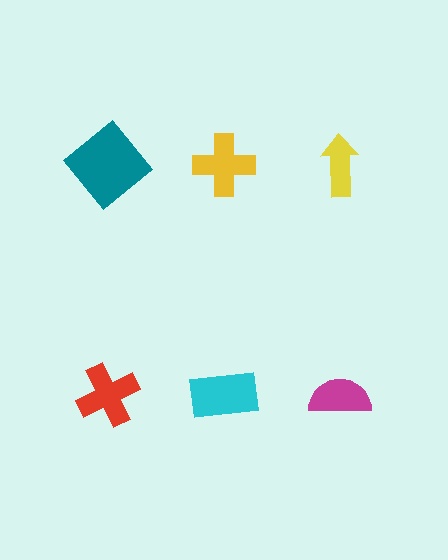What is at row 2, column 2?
A cyan rectangle.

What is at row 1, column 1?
A teal diamond.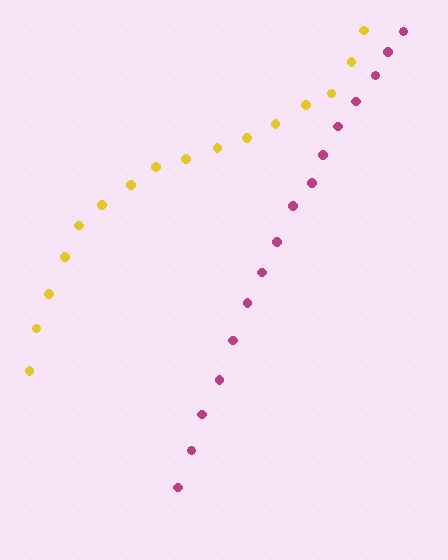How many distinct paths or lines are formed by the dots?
There are 2 distinct paths.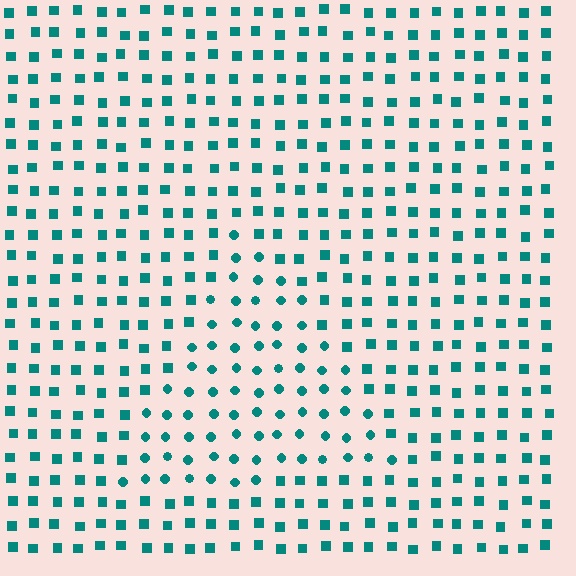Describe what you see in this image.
The image is filled with small teal elements arranged in a uniform grid. A triangle-shaped region contains circles, while the surrounding area contains squares. The boundary is defined purely by the change in element shape.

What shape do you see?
I see a triangle.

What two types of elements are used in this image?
The image uses circles inside the triangle region and squares outside it.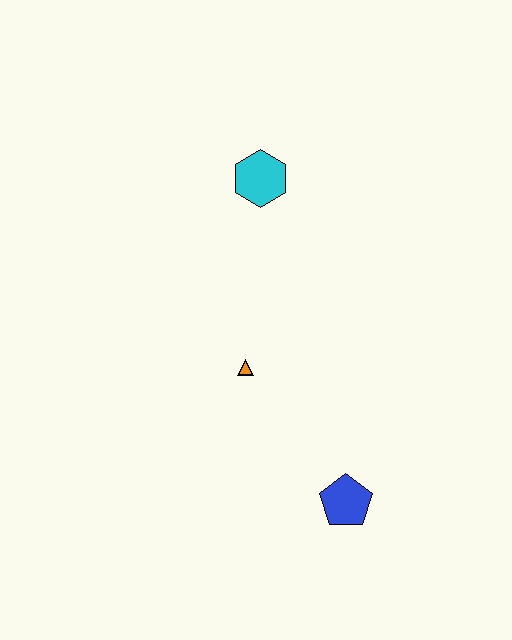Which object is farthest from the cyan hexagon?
The blue pentagon is farthest from the cyan hexagon.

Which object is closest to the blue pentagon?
The orange triangle is closest to the blue pentagon.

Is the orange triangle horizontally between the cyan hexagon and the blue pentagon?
No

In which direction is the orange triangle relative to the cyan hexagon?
The orange triangle is below the cyan hexagon.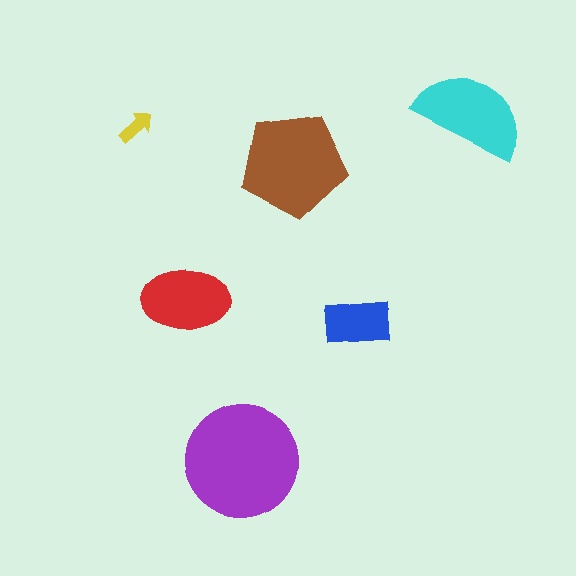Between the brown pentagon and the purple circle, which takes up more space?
The purple circle.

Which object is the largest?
The purple circle.